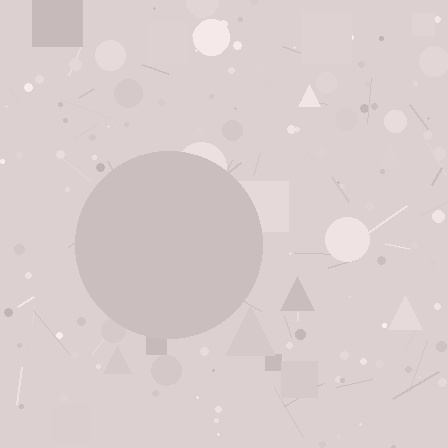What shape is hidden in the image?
A circle is hidden in the image.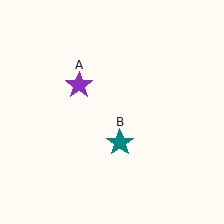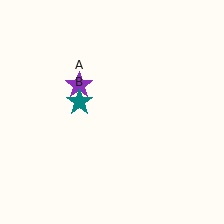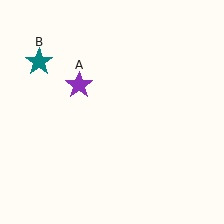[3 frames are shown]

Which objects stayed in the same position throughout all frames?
Purple star (object A) remained stationary.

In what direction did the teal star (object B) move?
The teal star (object B) moved up and to the left.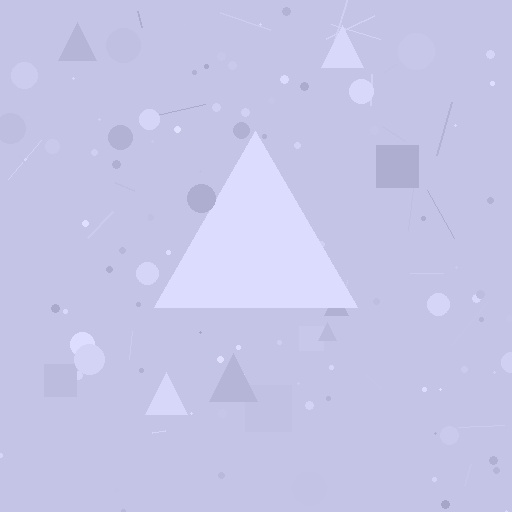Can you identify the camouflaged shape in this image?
The camouflaged shape is a triangle.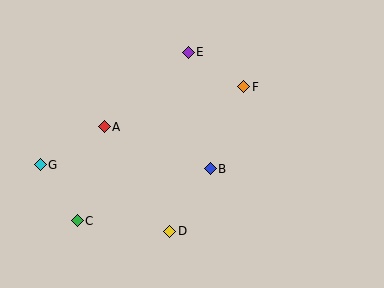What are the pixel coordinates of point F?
Point F is at (244, 87).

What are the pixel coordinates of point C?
Point C is at (77, 221).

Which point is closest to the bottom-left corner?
Point C is closest to the bottom-left corner.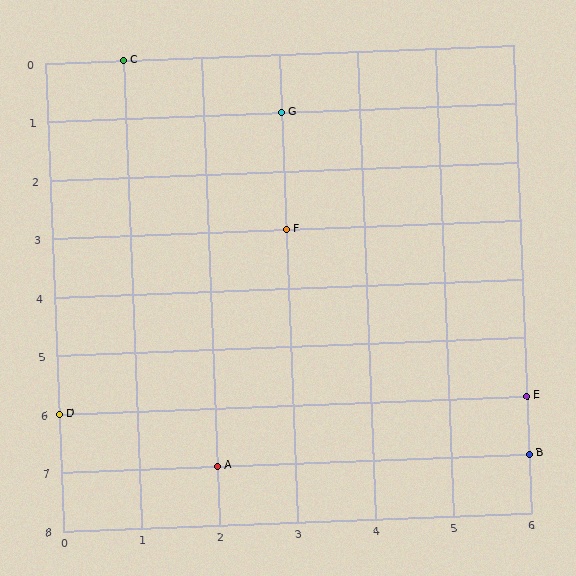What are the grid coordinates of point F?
Point F is at grid coordinates (3, 3).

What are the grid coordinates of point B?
Point B is at grid coordinates (6, 7).